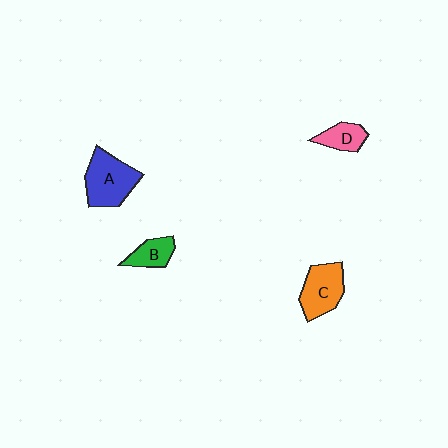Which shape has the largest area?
Shape A (blue).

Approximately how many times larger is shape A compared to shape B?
Approximately 1.9 times.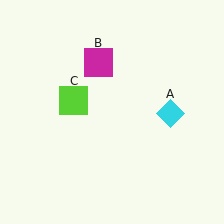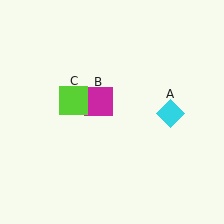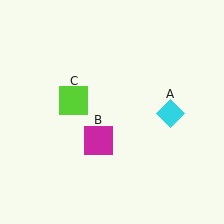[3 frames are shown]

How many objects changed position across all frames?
1 object changed position: magenta square (object B).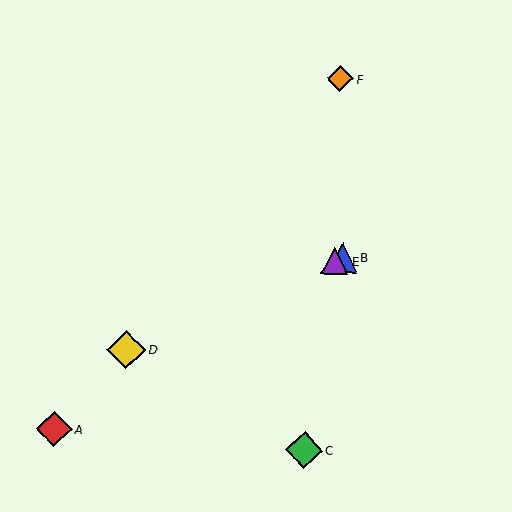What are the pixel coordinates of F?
Object F is at (340, 79).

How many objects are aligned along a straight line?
3 objects (B, D, E) are aligned along a straight line.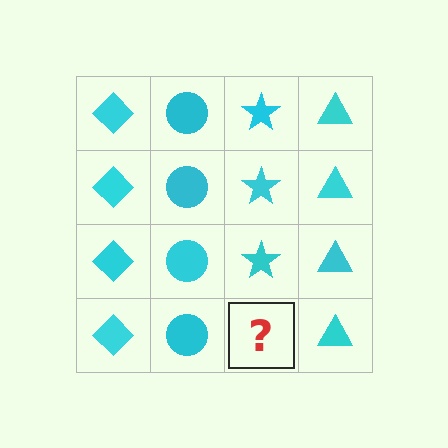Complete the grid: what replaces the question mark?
The question mark should be replaced with a cyan star.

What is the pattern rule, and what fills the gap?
The rule is that each column has a consistent shape. The gap should be filled with a cyan star.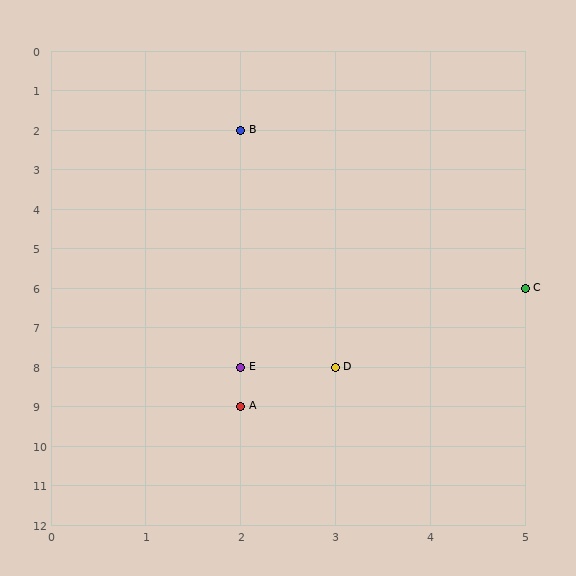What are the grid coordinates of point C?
Point C is at grid coordinates (5, 6).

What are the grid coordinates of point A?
Point A is at grid coordinates (2, 9).